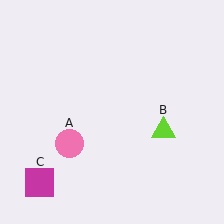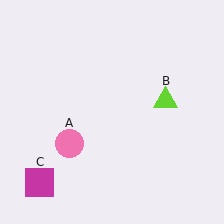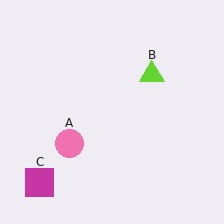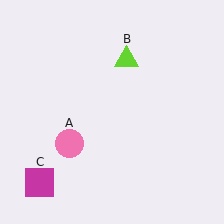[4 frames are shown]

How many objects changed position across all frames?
1 object changed position: lime triangle (object B).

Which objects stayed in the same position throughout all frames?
Pink circle (object A) and magenta square (object C) remained stationary.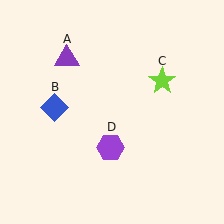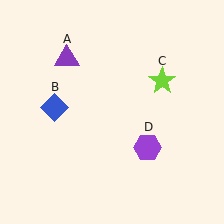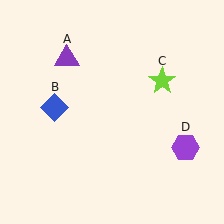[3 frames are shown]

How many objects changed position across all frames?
1 object changed position: purple hexagon (object D).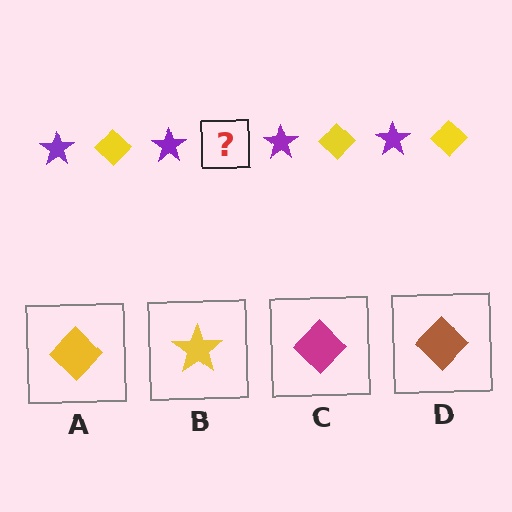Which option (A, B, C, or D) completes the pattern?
A.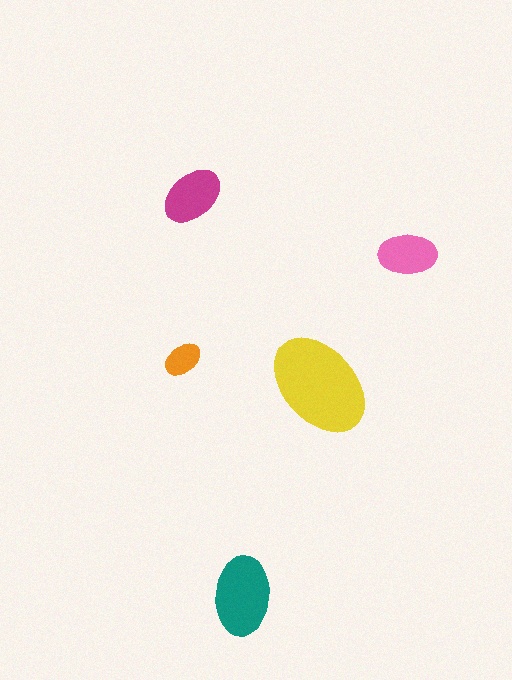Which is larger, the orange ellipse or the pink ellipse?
The pink one.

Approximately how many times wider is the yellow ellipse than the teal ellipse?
About 1.5 times wider.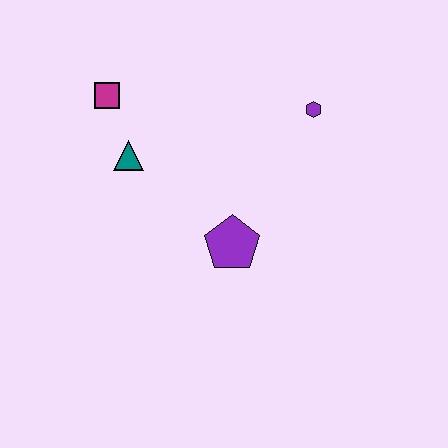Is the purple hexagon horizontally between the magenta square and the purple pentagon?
No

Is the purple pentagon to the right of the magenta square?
Yes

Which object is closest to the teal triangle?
The magenta square is closest to the teal triangle.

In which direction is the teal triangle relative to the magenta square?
The teal triangle is below the magenta square.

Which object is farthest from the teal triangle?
The purple hexagon is farthest from the teal triangle.